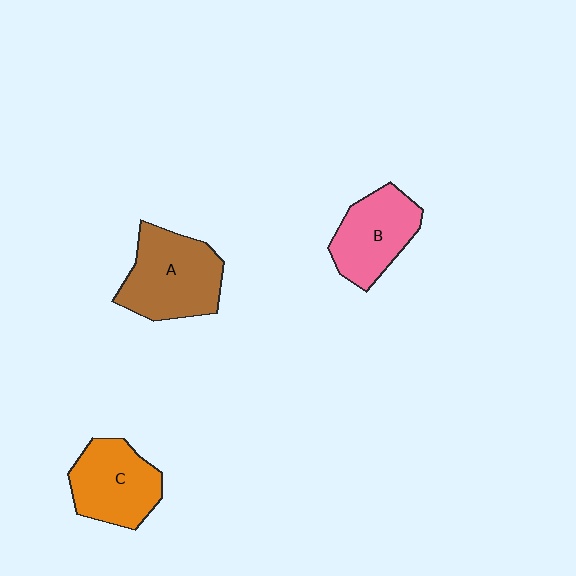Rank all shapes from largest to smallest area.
From largest to smallest: A (brown), C (orange), B (pink).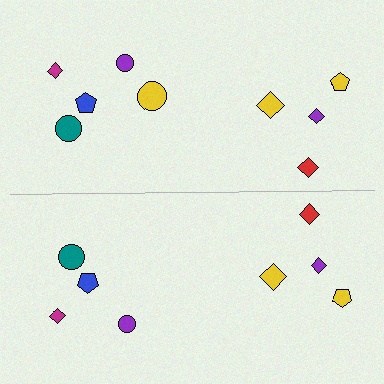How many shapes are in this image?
There are 17 shapes in this image.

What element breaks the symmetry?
A yellow circle is missing from the bottom side.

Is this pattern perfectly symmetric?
No, the pattern is not perfectly symmetric. A yellow circle is missing from the bottom side.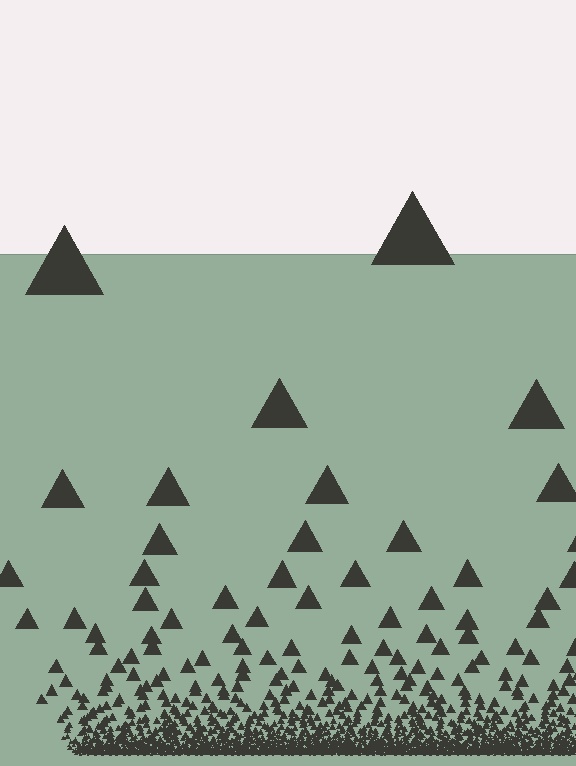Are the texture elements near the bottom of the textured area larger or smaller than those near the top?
Smaller. The gradient is inverted — elements near the bottom are smaller and denser.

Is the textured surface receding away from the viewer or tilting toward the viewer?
The surface appears to tilt toward the viewer. Texture elements get larger and sparser toward the top.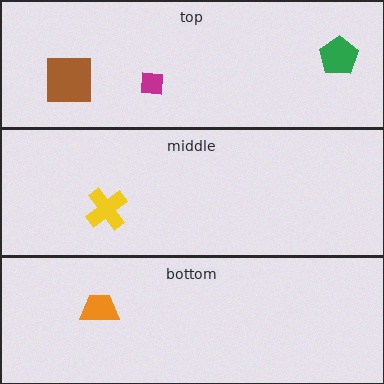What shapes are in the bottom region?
The orange trapezoid.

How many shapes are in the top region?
3.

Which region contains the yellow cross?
The middle region.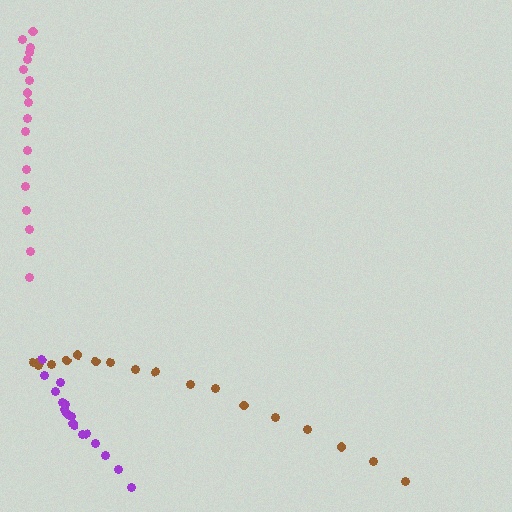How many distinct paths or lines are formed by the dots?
There are 3 distinct paths.